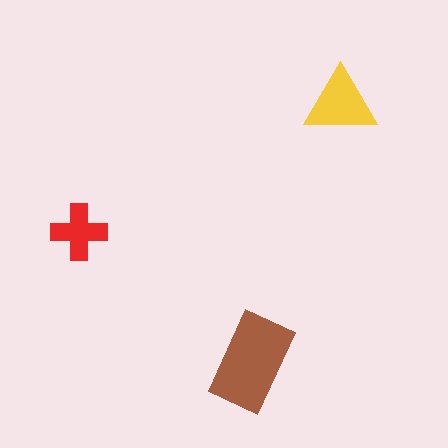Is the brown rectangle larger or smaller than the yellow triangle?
Larger.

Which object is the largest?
The brown rectangle.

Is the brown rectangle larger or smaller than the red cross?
Larger.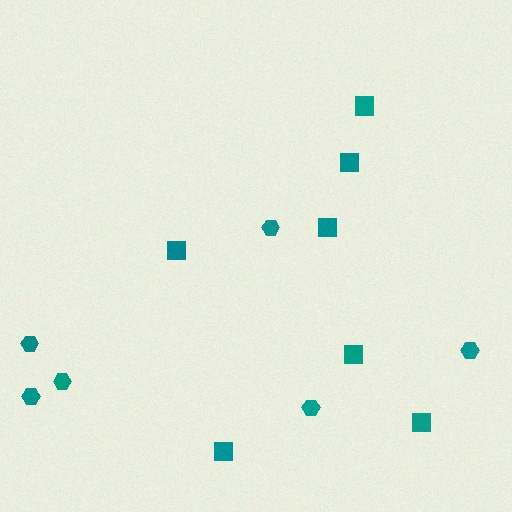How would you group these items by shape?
There are 2 groups: one group of hexagons (6) and one group of squares (7).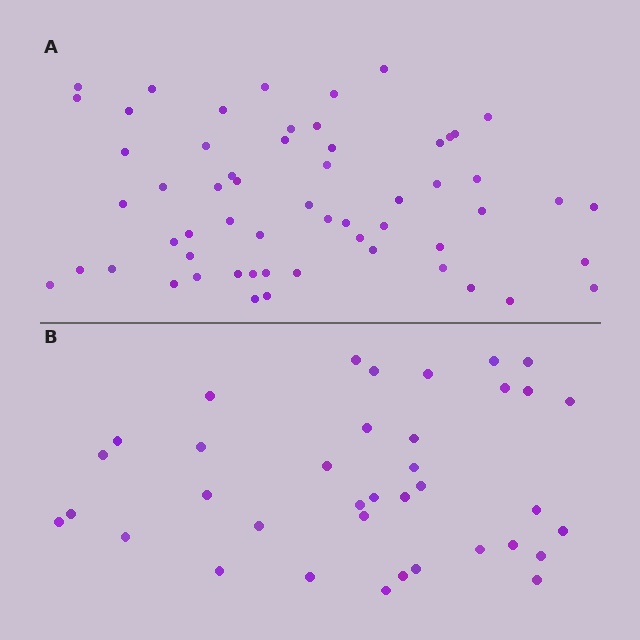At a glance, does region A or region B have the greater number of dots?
Region A (the top region) has more dots.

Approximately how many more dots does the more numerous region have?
Region A has approximately 20 more dots than region B.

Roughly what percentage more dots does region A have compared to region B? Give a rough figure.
About 55% more.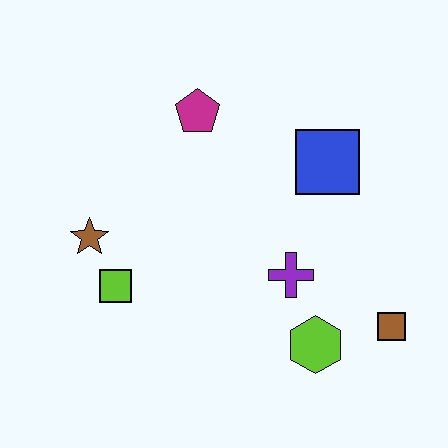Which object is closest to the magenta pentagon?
The blue square is closest to the magenta pentagon.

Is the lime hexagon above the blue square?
No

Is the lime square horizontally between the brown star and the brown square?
Yes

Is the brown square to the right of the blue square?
Yes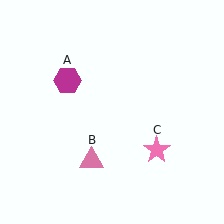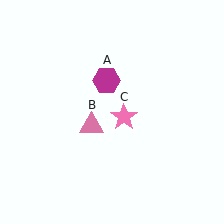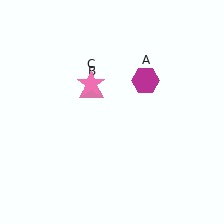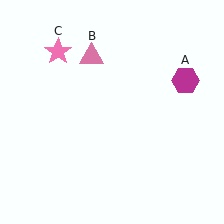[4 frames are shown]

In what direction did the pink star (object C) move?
The pink star (object C) moved up and to the left.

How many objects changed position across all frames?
3 objects changed position: magenta hexagon (object A), pink triangle (object B), pink star (object C).